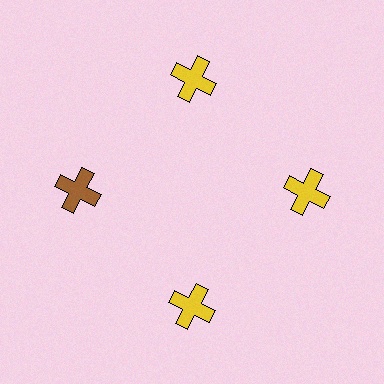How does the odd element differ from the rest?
It has a different color: brown instead of yellow.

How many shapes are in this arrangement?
There are 4 shapes arranged in a ring pattern.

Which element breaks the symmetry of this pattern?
The brown cross at roughly the 9 o'clock position breaks the symmetry. All other shapes are yellow crosses.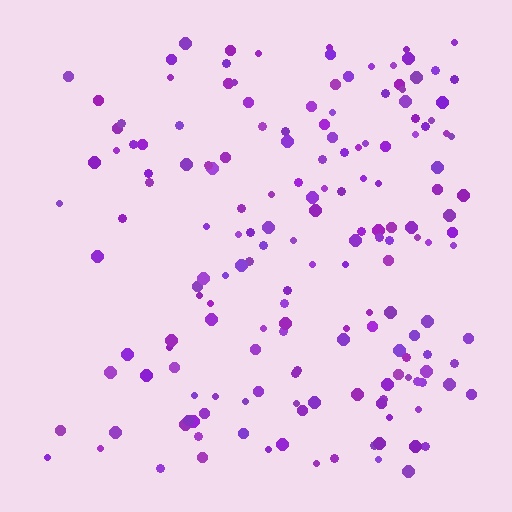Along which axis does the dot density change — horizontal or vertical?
Horizontal.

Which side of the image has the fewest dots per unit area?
The left.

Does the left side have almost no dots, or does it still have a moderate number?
Still a moderate number, just noticeably fewer than the right.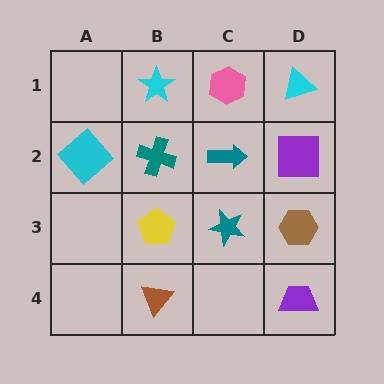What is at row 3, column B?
A yellow pentagon.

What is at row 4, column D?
A purple trapezoid.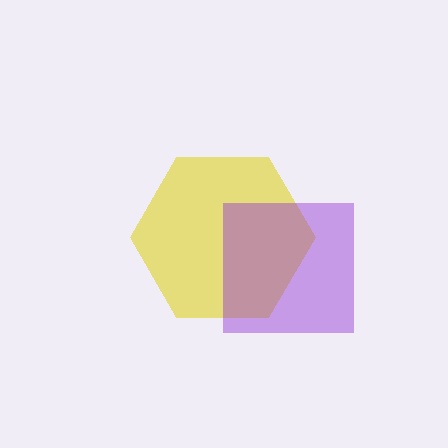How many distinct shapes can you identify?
There are 2 distinct shapes: a yellow hexagon, a purple square.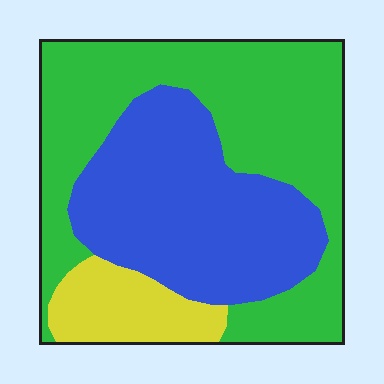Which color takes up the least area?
Yellow, at roughly 10%.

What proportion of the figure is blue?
Blue covers 38% of the figure.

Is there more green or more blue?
Green.